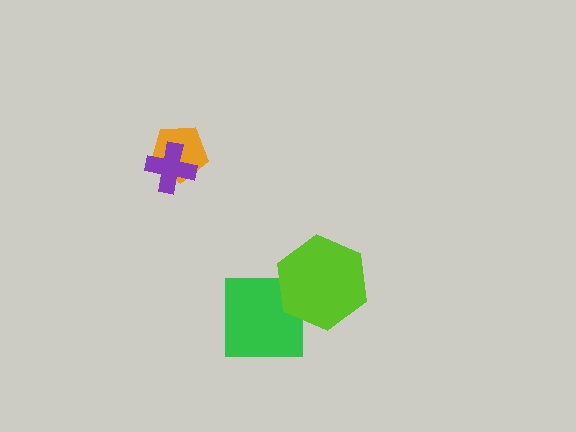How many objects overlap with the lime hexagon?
1 object overlaps with the lime hexagon.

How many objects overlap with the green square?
1 object overlaps with the green square.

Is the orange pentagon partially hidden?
Yes, it is partially covered by another shape.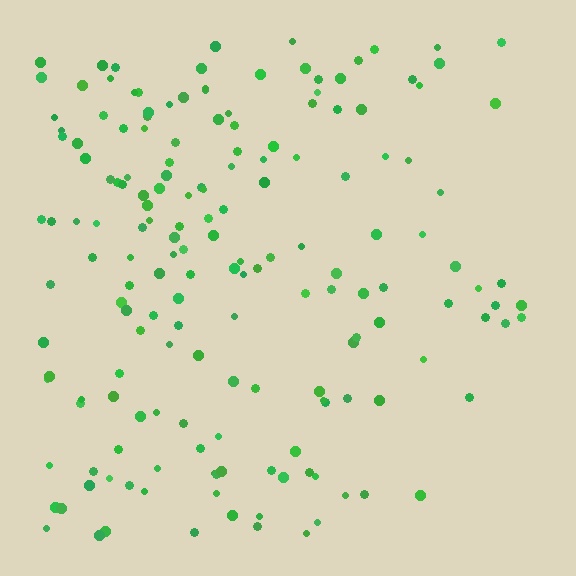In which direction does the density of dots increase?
From right to left, with the left side densest.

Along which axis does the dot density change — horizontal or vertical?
Horizontal.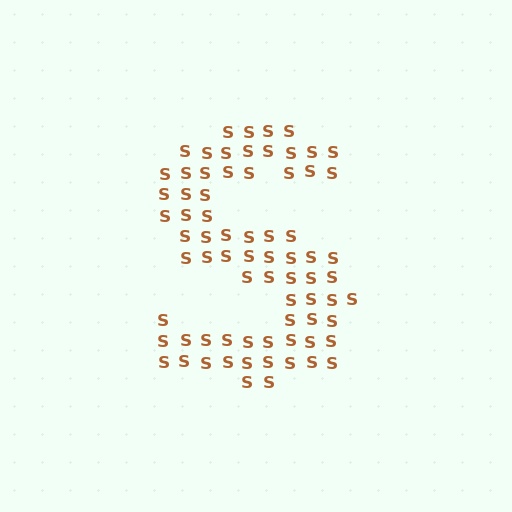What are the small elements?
The small elements are letter S's.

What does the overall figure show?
The overall figure shows the letter S.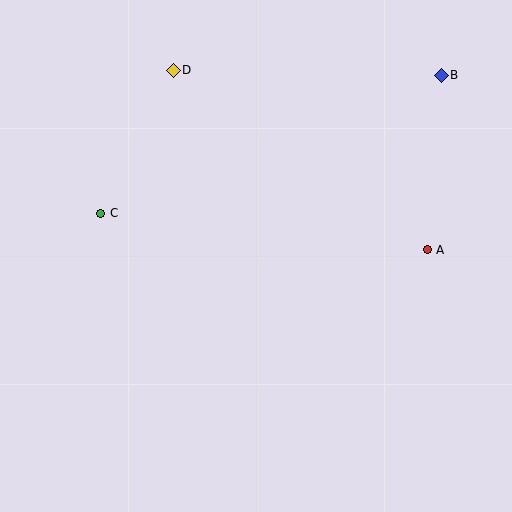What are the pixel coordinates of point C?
Point C is at (101, 213).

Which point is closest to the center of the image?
Point C at (101, 213) is closest to the center.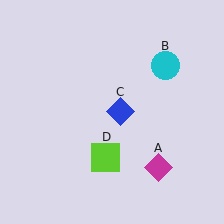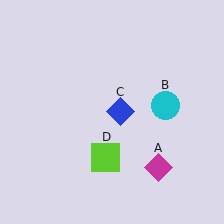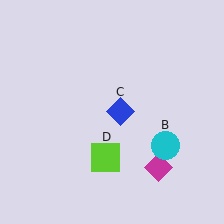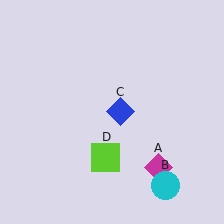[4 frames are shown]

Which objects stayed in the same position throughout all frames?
Magenta diamond (object A) and blue diamond (object C) and lime square (object D) remained stationary.